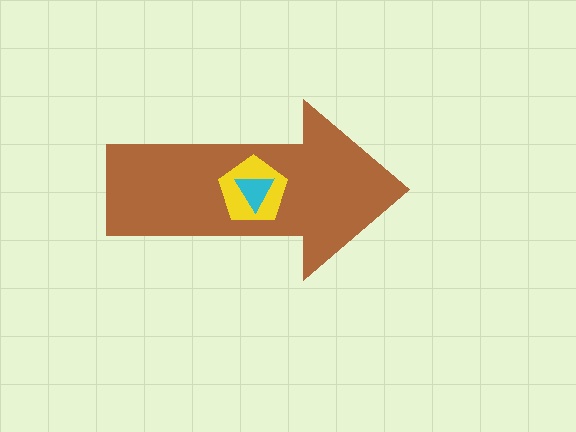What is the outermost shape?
The brown arrow.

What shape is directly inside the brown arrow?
The yellow pentagon.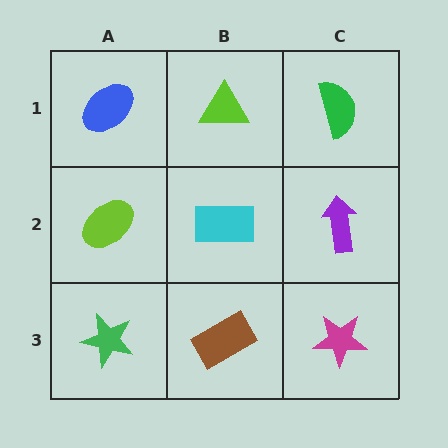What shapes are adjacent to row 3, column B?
A cyan rectangle (row 2, column B), a green star (row 3, column A), a magenta star (row 3, column C).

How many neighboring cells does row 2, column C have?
3.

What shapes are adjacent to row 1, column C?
A purple arrow (row 2, column C), a lime triangle (row 1, column B).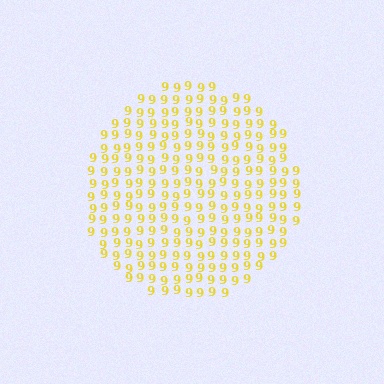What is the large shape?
The large shape is a circle.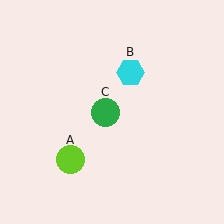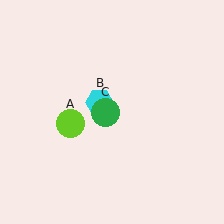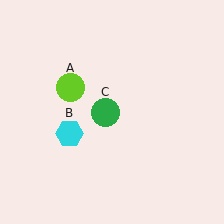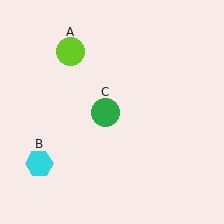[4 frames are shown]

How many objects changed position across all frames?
2 objects changed position: lime circle (object A), cyan hexagon (object B).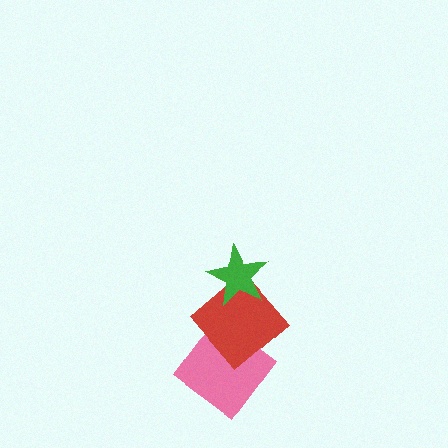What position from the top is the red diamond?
The red diamond is 2nd from the top.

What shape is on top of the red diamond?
The green star is on top of the red diamond.